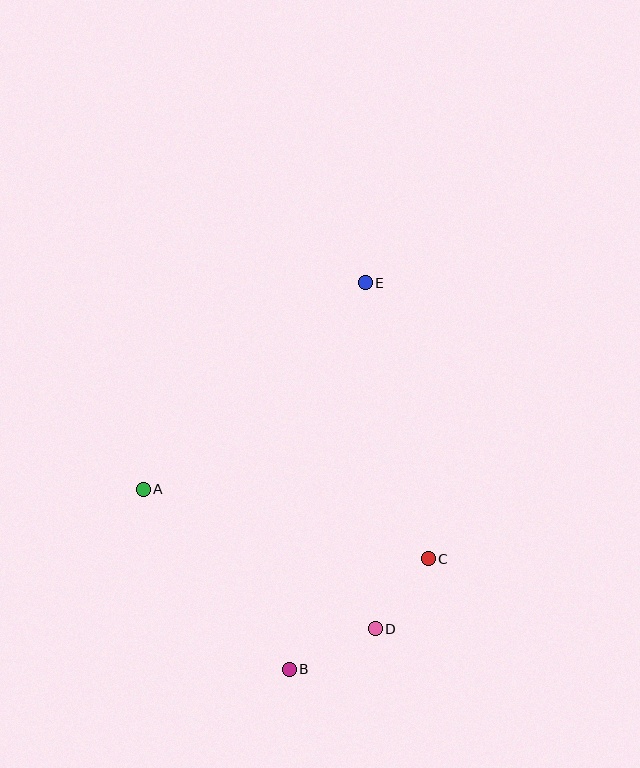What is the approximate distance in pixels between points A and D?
The distance between A and D is approximately 271 pixels.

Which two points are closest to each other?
Points C and D are closest to each other.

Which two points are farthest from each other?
Points B and E are farthest from each other.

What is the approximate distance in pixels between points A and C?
The distance between A and C is approximately 293 pixels.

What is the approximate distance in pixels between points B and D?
The distance between B and D is approximately 95 pixels.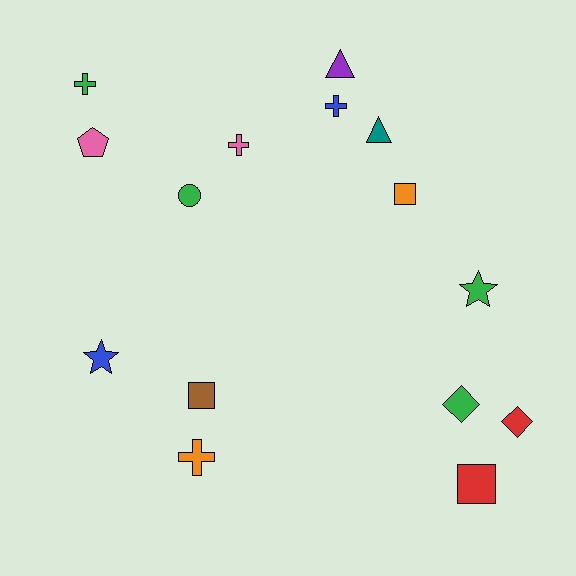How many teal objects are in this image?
There is 1 teal object.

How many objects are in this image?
There are 15 objects.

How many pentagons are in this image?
There is 1 pentagon.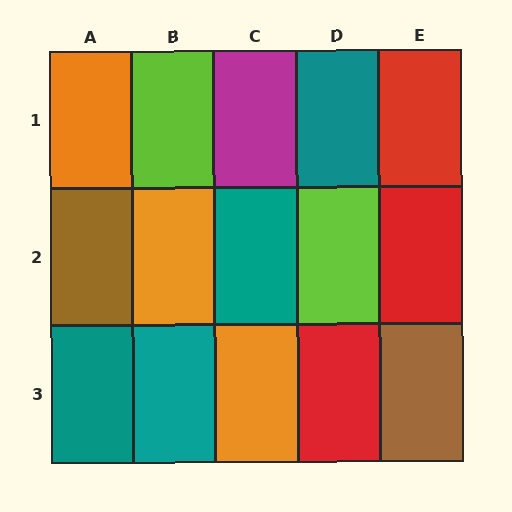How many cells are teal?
4 cells are teal.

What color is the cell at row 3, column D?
Red.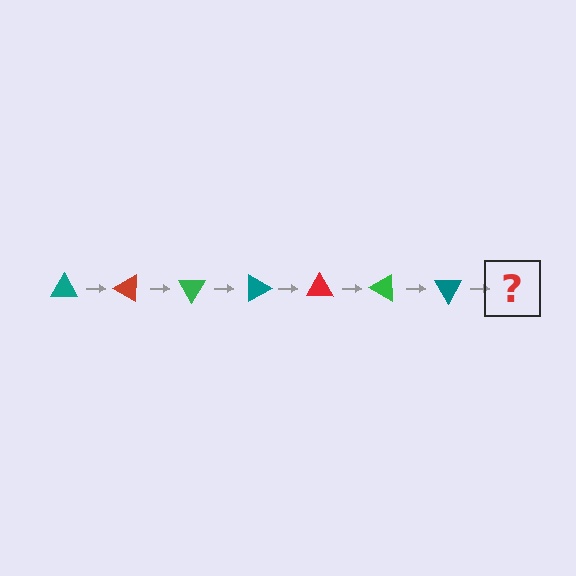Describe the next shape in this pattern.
It should be a red triangle, rotated 210 degrees from the start.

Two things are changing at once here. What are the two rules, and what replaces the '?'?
The two rules are that it rotates 30 degrees each step and the color cycles through teal, red, and green. The '?' should be a red triangle, rotated 210 degrees from the start.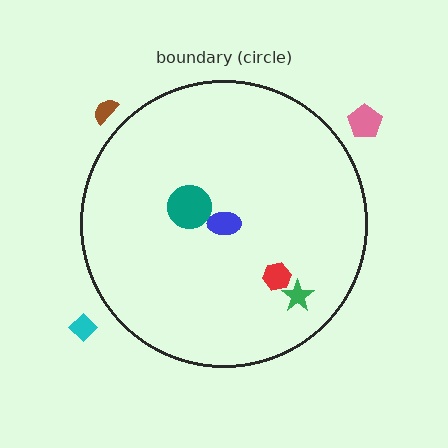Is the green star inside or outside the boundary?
Inside.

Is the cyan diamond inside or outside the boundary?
Outside.